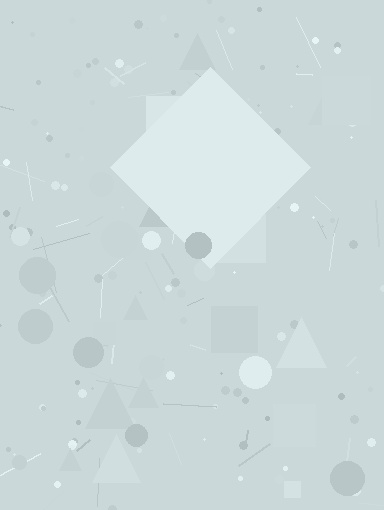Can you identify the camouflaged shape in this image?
The camouflaged shape is a diamond.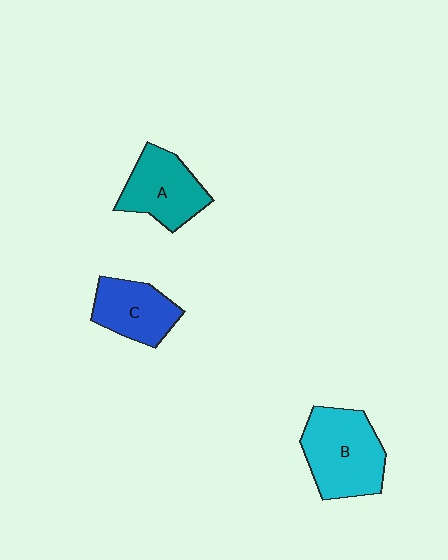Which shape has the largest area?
Shape B (cyan).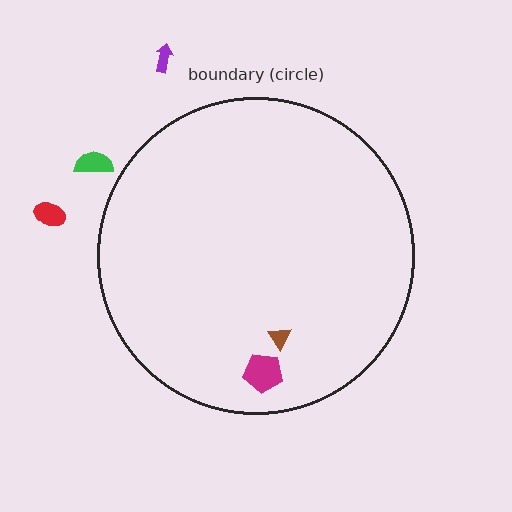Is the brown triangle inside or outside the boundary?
Inside.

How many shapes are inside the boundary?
2 inside, 3 outside.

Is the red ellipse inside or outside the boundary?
Outside.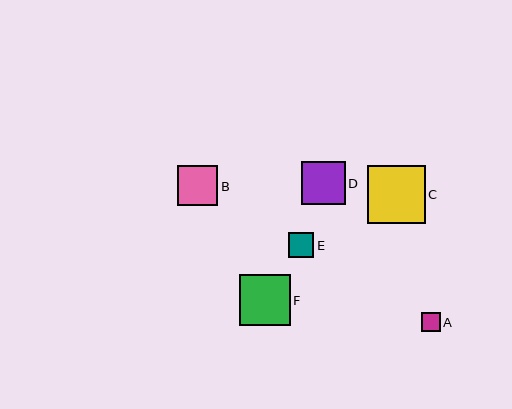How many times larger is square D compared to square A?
Square D is approximately 2.3 times the size of square A.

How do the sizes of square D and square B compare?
Square D and square B are approximately the same size.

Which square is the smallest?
Square A is the smallest with a size of approximately 19 pixels.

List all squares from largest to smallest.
From largest to smallest: C, F, D, B, E, A.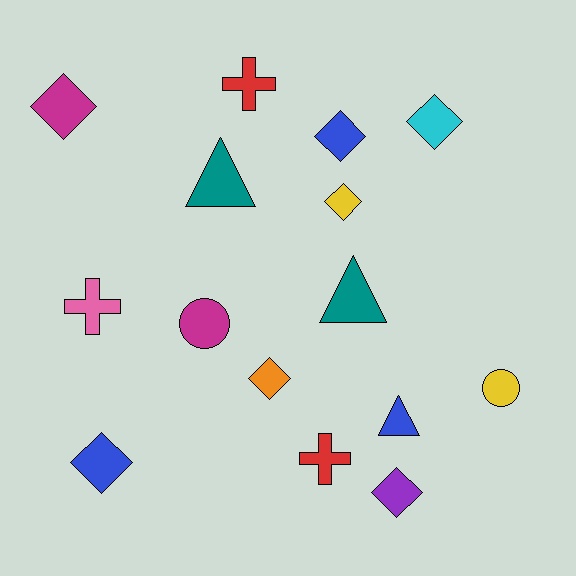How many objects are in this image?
There are 15 objects.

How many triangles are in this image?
There are 3 triangles.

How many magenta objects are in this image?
There are 2 magenta objects.